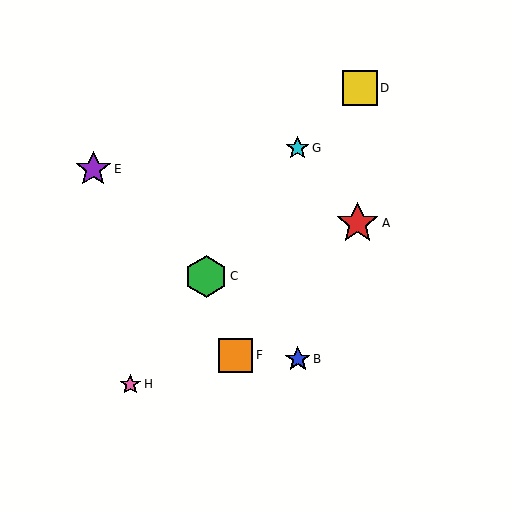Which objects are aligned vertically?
Objects B, G are aligned vertically.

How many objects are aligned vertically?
2 objects (B, G) are aligned vertically.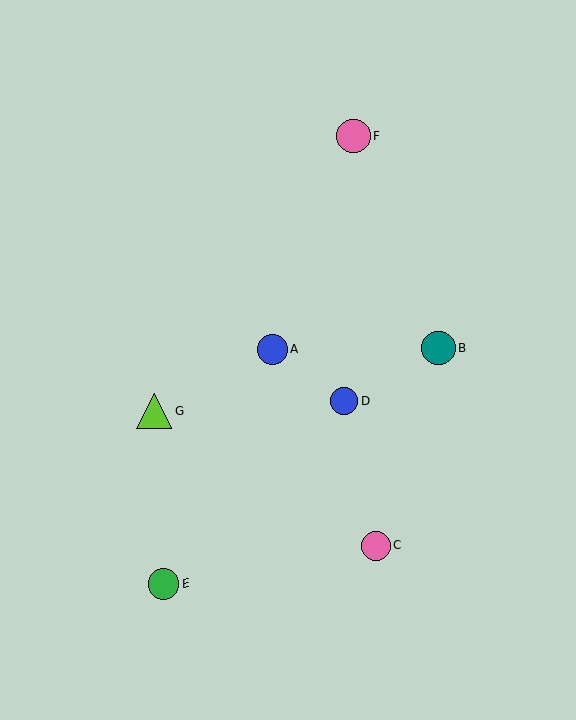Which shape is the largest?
The lime triangle (labeled G) is the largest.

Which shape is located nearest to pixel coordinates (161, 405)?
The lime triangle (labeled G) at (154, 411) is nearest to that location.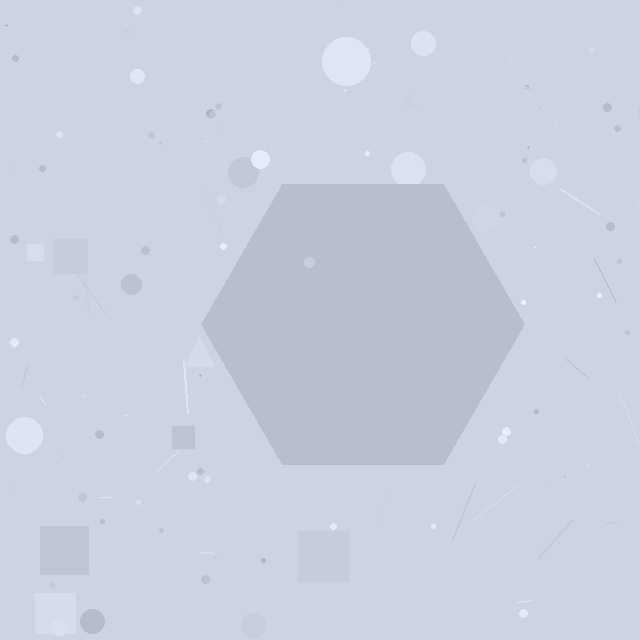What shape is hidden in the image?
A hexagon is hidden in the image.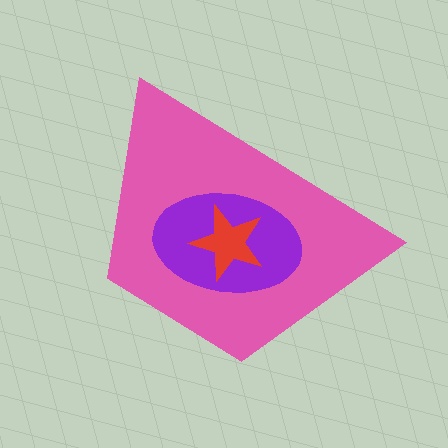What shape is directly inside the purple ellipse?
The red star.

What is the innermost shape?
The red star.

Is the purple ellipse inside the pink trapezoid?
Yes.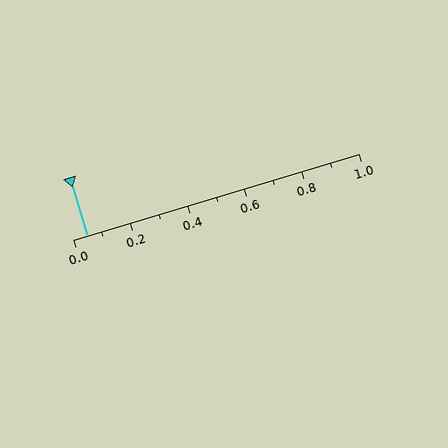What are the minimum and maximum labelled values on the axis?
The axis runs from 0.0 to 1.0.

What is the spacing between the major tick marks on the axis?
The major ticks are spaced 0.2 apart.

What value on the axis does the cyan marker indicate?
The marker indicates approximately 0.05.